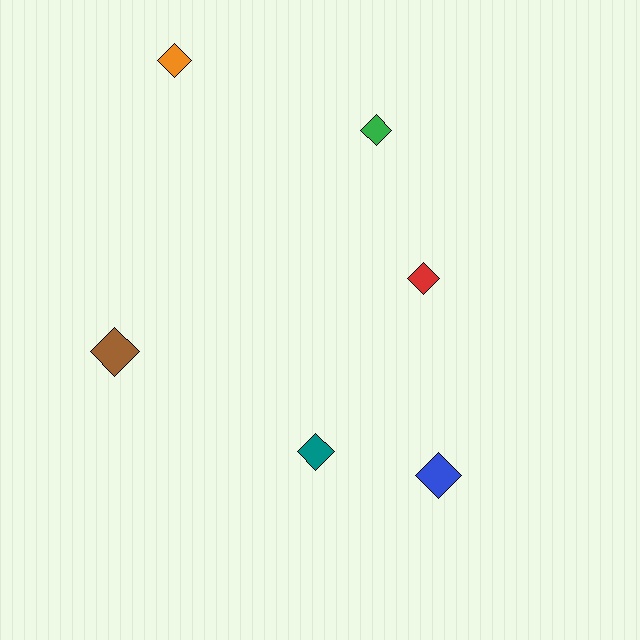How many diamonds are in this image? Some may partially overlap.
There are 6 diamonds.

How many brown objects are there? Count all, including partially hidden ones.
There is 1 brown object.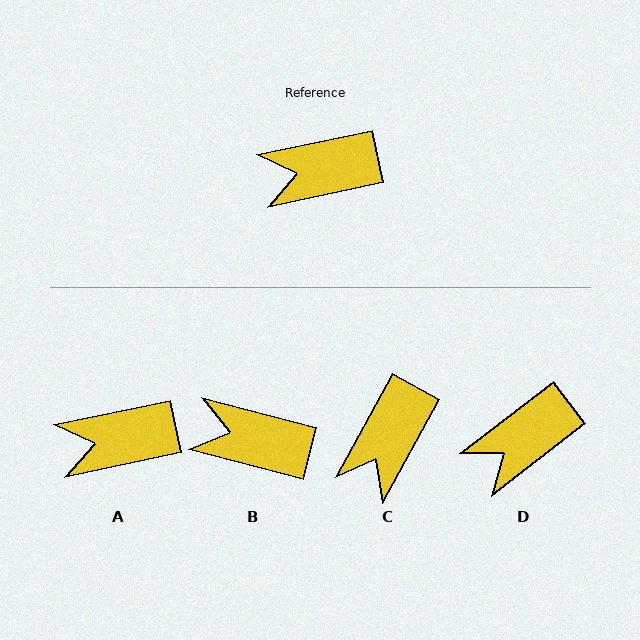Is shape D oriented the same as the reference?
No, it is off by about 26 degrees.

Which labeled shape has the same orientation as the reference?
A.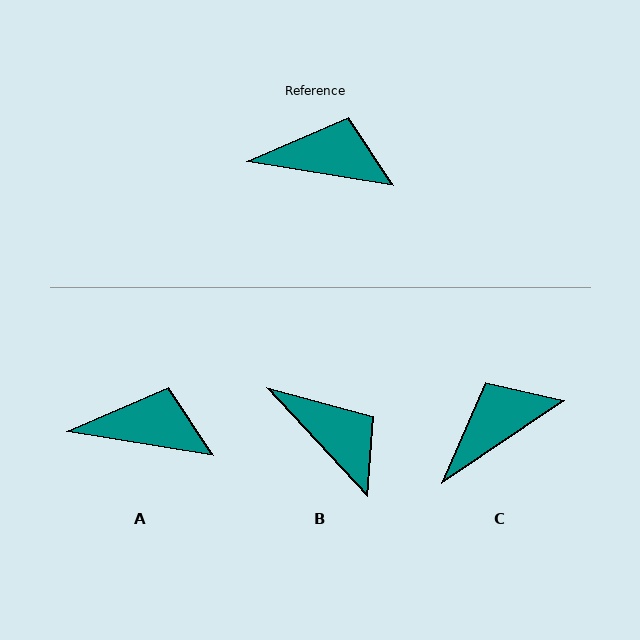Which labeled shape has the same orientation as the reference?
A.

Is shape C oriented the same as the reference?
No, it is off by about 43 degrees.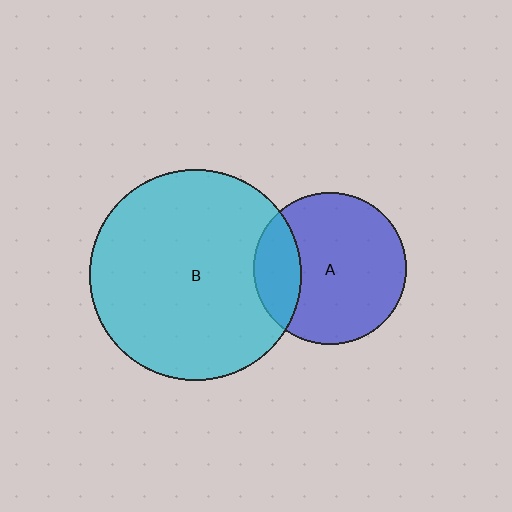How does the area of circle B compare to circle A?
Approximately 1.9 times.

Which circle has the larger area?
Circle B (cyan).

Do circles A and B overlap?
Yes.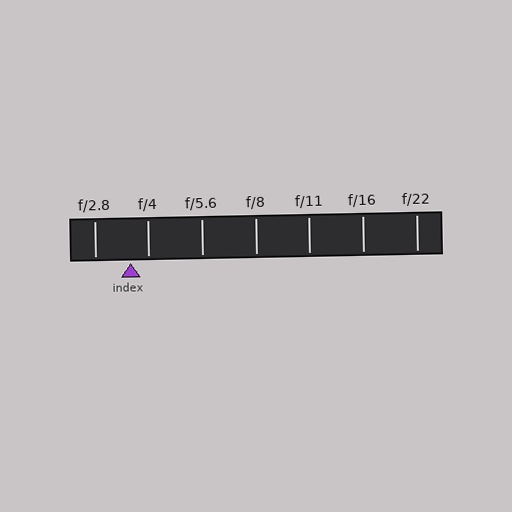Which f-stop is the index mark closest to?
The index mark is closest to f/4.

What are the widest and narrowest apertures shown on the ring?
The widest aperture shown is f/2.8 and the narrowest is f/22.